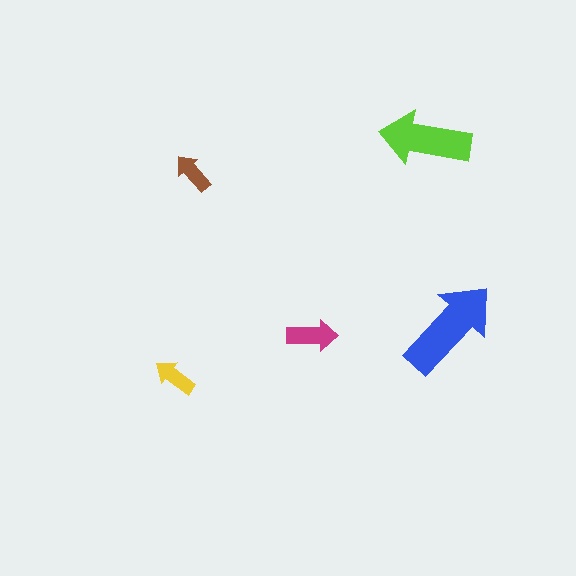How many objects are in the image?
There are 5 objects in the image.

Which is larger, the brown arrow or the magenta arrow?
The magenta one.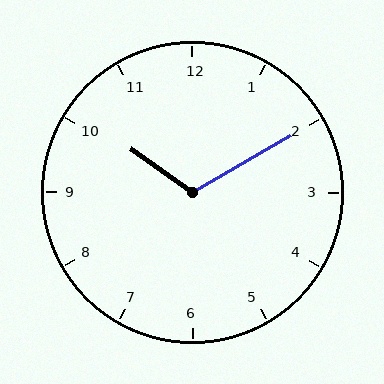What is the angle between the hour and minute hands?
Approximately 115 degrees.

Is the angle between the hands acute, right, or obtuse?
It is obtuse.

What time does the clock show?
10:10.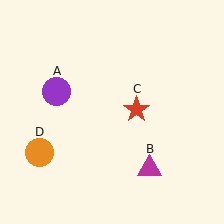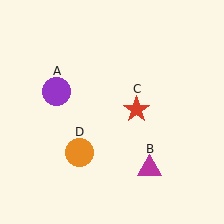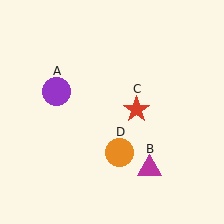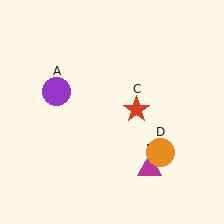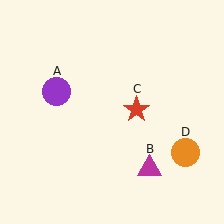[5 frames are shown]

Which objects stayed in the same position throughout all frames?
Purple circle (object A) and magenta triangle (object B) and red star (object C) remained stationary.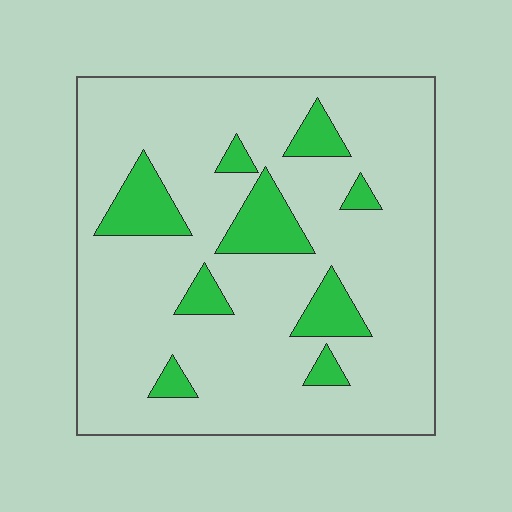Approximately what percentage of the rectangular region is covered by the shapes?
Approximately 15%.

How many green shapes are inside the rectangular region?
9.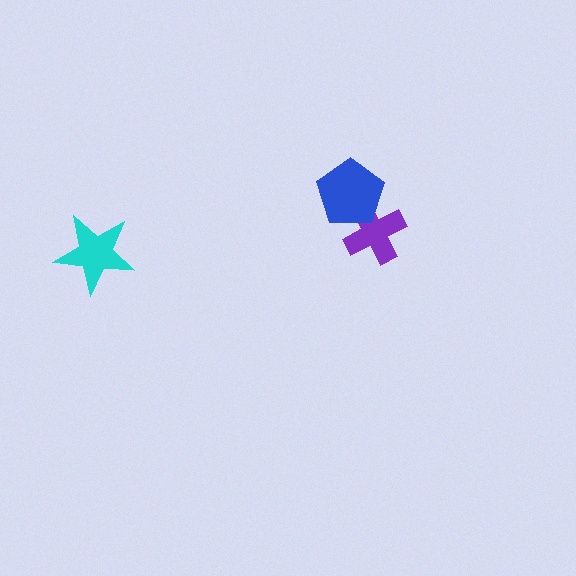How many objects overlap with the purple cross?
1 object overlaps with the purple cross.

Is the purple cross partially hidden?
Yes, it is partially covered by another shape.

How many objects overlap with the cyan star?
0 objects overlap with the cyan star.